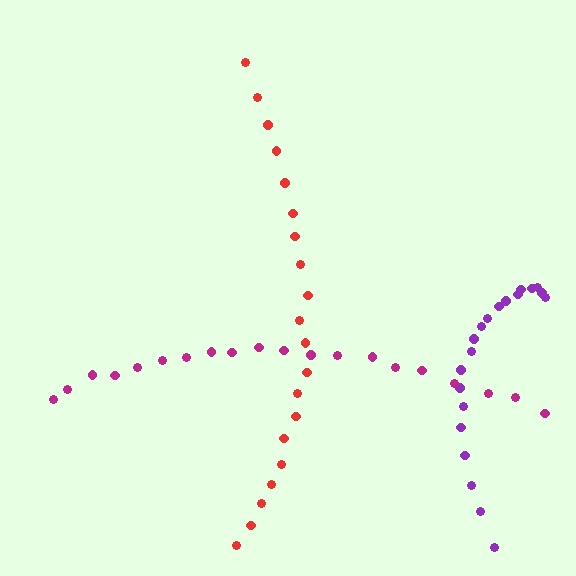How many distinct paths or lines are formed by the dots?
There are 3 distinct paths.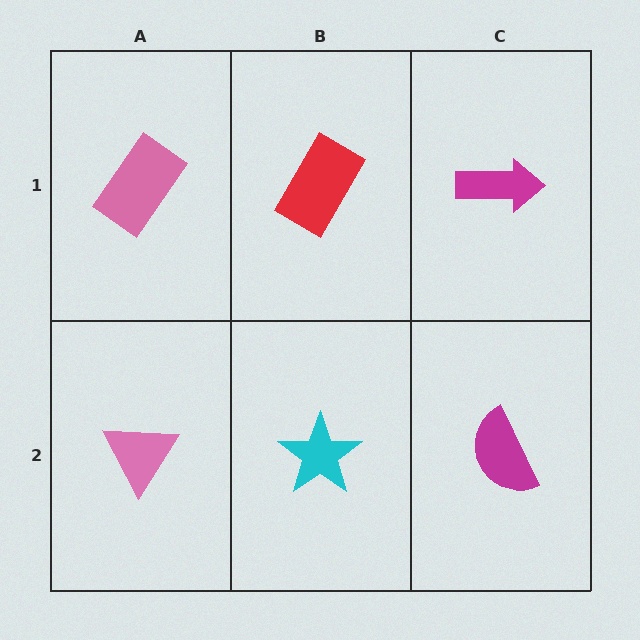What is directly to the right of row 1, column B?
A magenta arrow.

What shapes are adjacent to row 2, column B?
A red rectangle (row 1, column B), a pink triangle (row 2, column A), a magenta semicircle (row 2, column C).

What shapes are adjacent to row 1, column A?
A pink triangle (row 2, column A), a red rectangle (row 1, column B).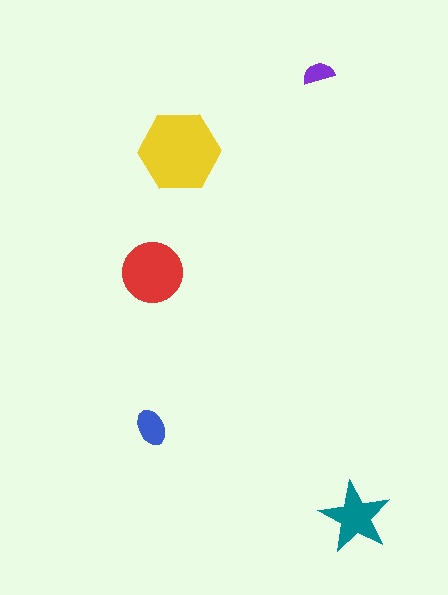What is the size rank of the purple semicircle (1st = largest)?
5th.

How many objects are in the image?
There are 5 objects in the image.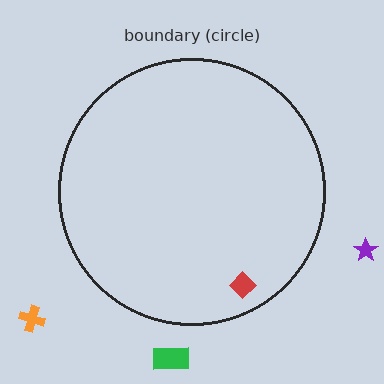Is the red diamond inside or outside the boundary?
Inside.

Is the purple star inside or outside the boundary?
Outside.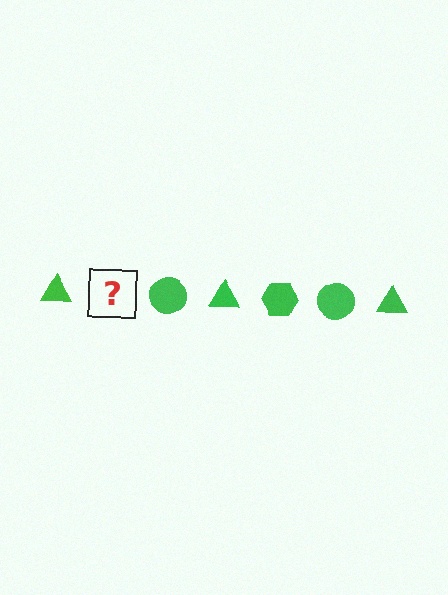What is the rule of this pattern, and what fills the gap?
The rule is that the pattern cycles through triangle, hexagon, circle shapes in green. The gap should be filled with a green hexagon.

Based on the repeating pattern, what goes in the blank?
The blank should be a green hexagon.